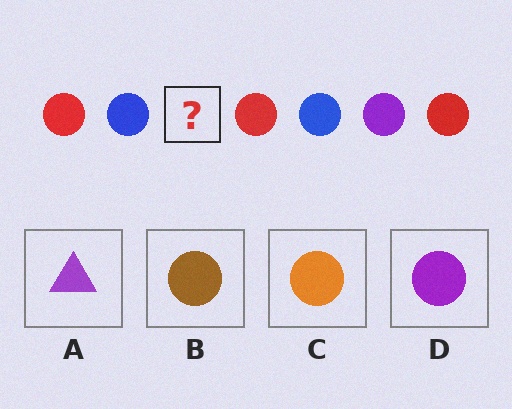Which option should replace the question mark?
Option D.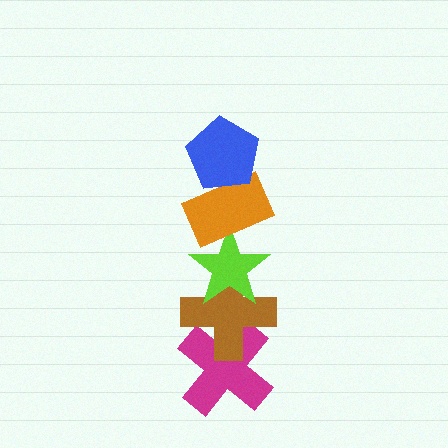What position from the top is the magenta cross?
The magenta cross is 5th from the top.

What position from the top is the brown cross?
The brown cross is 4th from the top.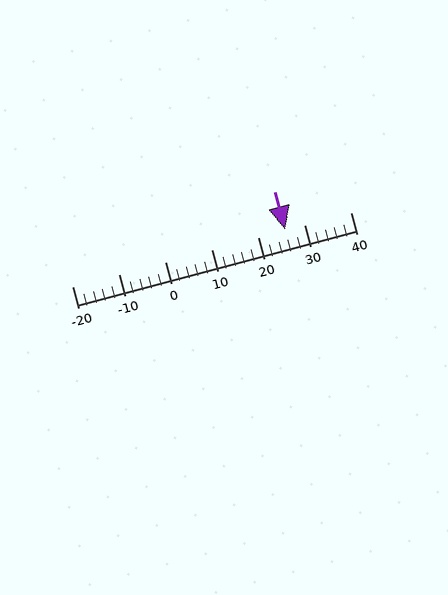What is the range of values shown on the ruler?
The ruler shows values from -20 to 40.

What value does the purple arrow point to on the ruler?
The purple arrow points to approximately 26.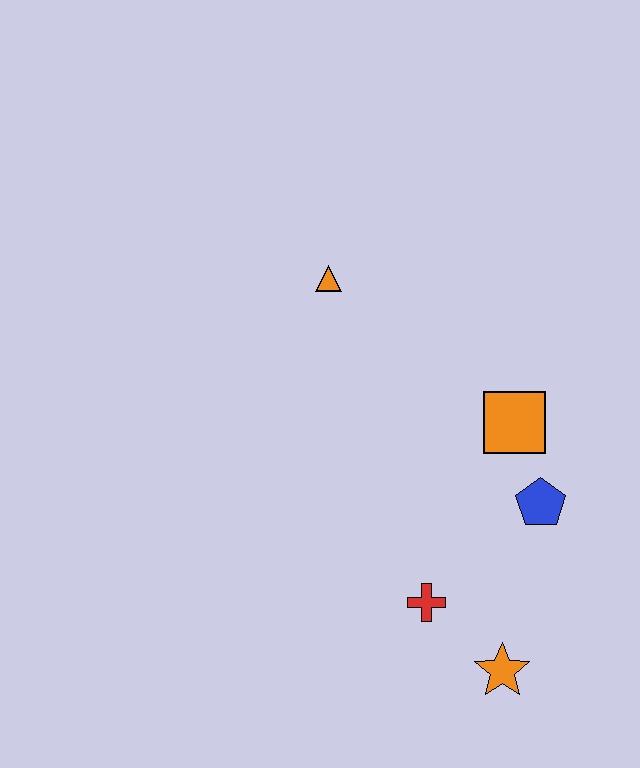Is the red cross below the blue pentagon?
Yes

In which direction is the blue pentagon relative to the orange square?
The blue pentagon is below the orange square.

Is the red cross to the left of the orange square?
Yes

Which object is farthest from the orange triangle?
The orange star is farthest from the orange triangle.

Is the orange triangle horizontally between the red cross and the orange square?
No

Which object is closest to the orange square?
The blue pentagon is closest to the orange square.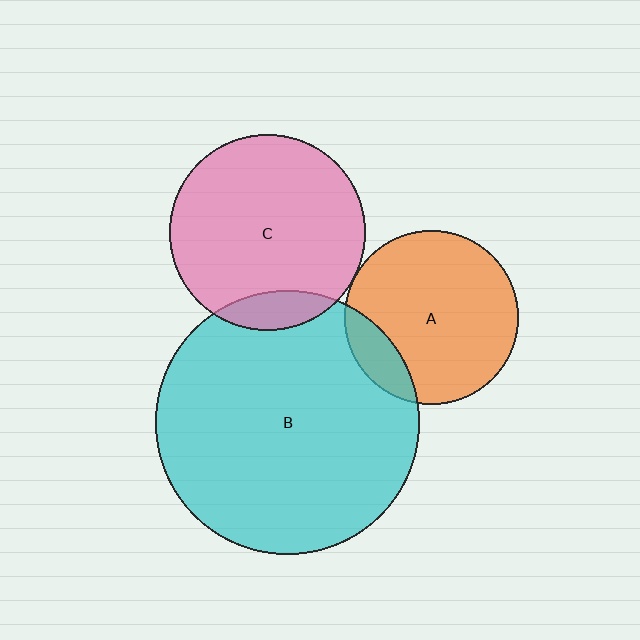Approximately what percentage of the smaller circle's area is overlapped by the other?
Approximately 10%.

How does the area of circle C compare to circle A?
Approximately 1.3 times.